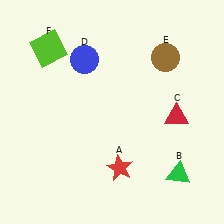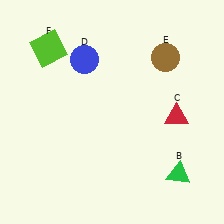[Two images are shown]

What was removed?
The red star (A) was removed in Image 2.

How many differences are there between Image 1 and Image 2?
There is 1 difference between the two images.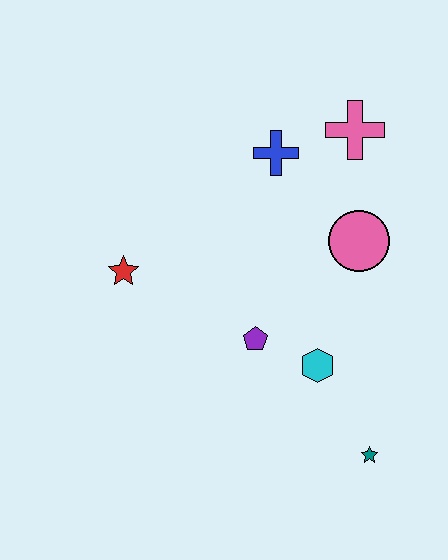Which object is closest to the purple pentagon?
The cyan hexagon is closest to the purple pentagon.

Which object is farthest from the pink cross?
The teal star is farthest from the pink cross.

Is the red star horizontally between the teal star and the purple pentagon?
No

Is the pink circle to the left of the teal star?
Yes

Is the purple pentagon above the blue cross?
No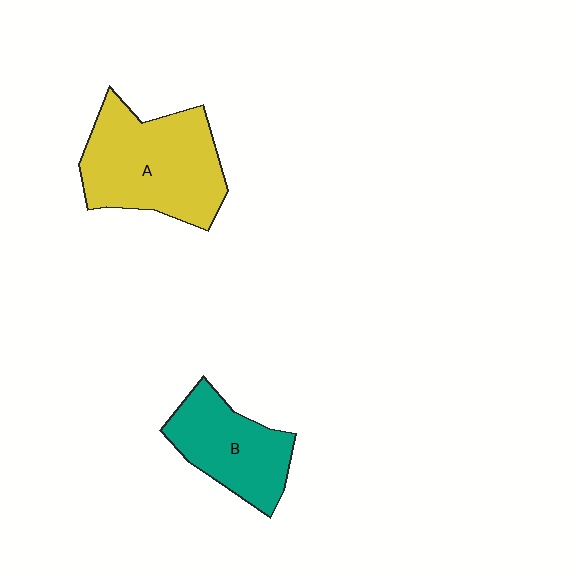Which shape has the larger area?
Shape A (yellow).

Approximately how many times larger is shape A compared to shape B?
Approximately 1.5 times.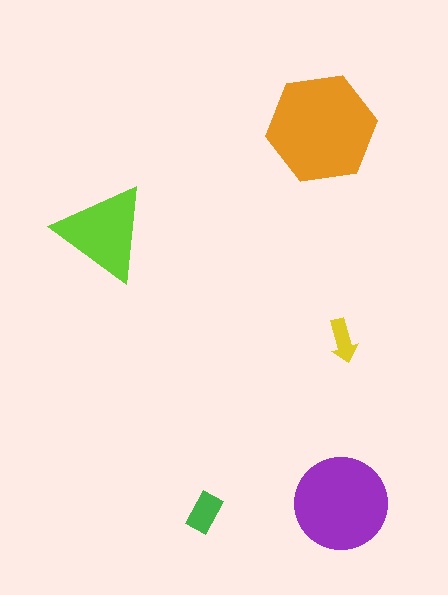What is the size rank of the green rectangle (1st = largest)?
4th.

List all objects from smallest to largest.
The yellow arrow, the green rectangle, the lime triangle, the purple circle, the orange hexagon.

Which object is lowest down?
The green rectangle is bottommost.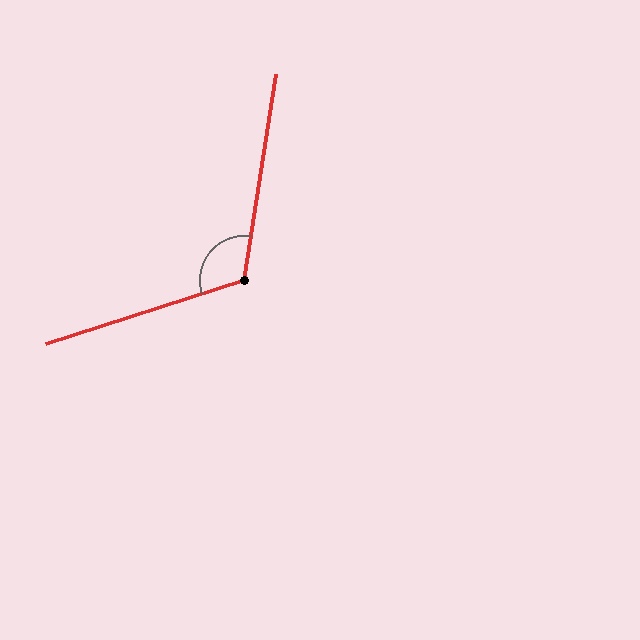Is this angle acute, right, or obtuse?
It is obtuse.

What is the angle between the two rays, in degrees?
Approximately 117 degrees.